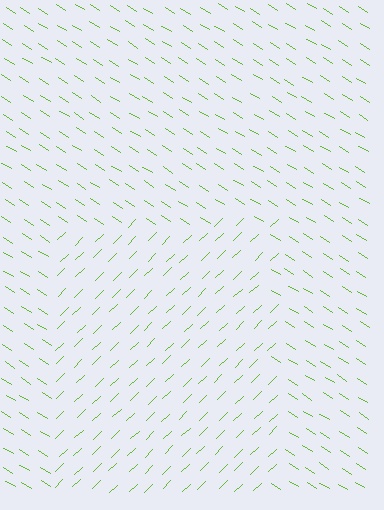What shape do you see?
I see a rectangle.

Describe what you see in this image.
The image is filled with small lime line segments. A rectangle region in the image has lines oriented differently from the surrounding lines, creating a visible texture boundary.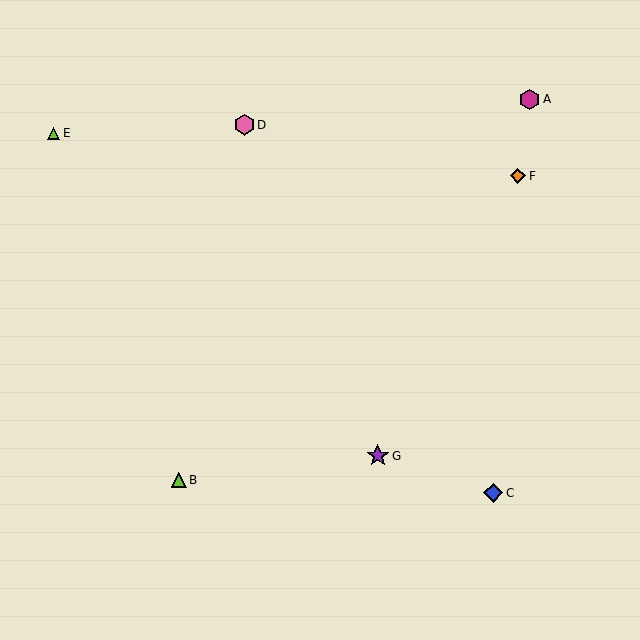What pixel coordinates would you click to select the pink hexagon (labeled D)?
Click at (244, 125) to select the pink hexagon D.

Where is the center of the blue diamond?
The center of the blue diamond is at (493, 493).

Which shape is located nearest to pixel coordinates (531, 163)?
The orange diamond (labeled F) at (518, 176) is nearest to that location.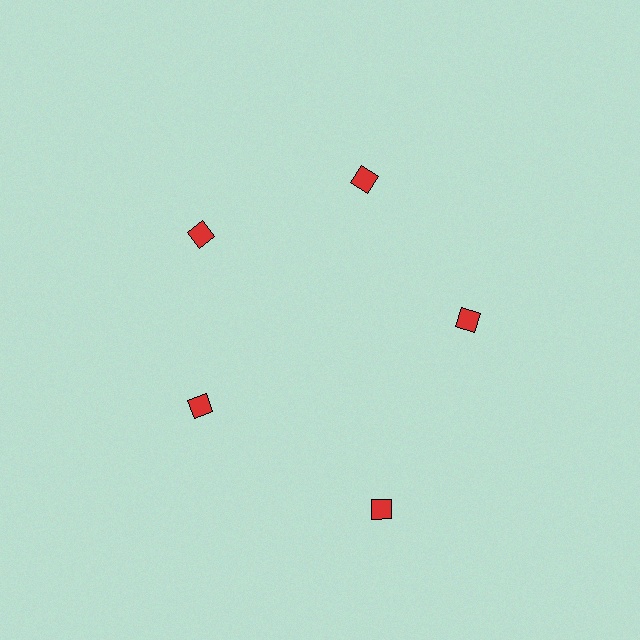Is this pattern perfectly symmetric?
No. The 5 red diamonds are arranged in a ring, but one element near the 5 o'clock position is pushed outward from the center, breaking the 5-fold rotational symmetry.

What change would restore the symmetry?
The symmetry would be restored by moving it inward, back onto the ring so that all 5 diamonds sit at equal angles and equal distance from the center.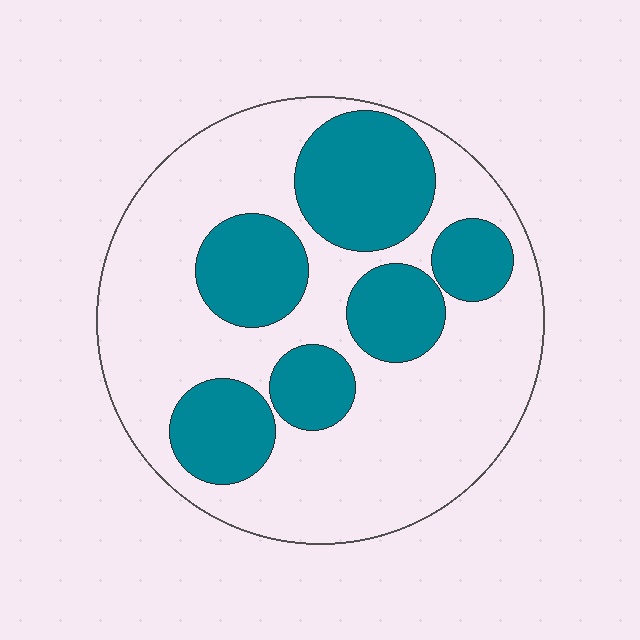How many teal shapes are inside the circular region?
6.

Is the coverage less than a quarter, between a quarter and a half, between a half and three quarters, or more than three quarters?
Between a quarter and a half.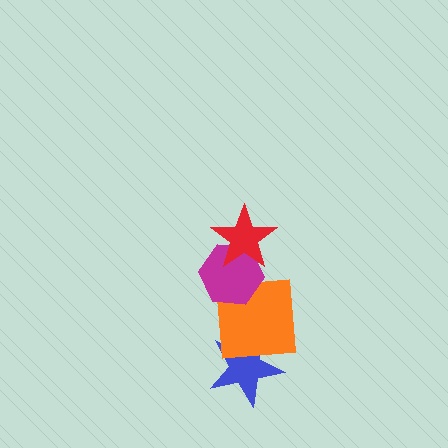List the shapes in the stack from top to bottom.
From top to bottom: the red star, the magenta hexagon, the orange square, the blue star.